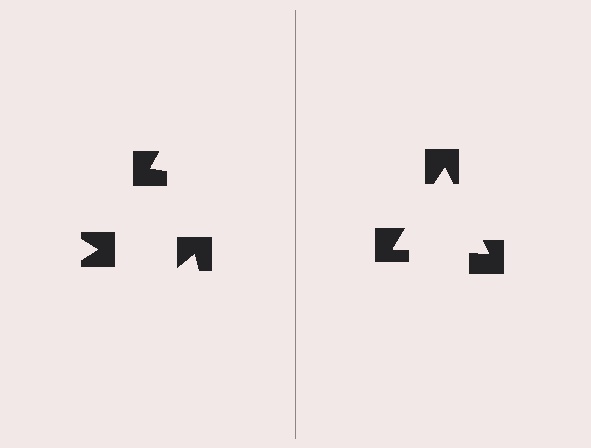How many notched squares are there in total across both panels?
6 — 3 on each side.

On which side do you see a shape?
An illusory triangle appears on the right side. On the left side the wedge cuts are rotated, so no coherent shape forms.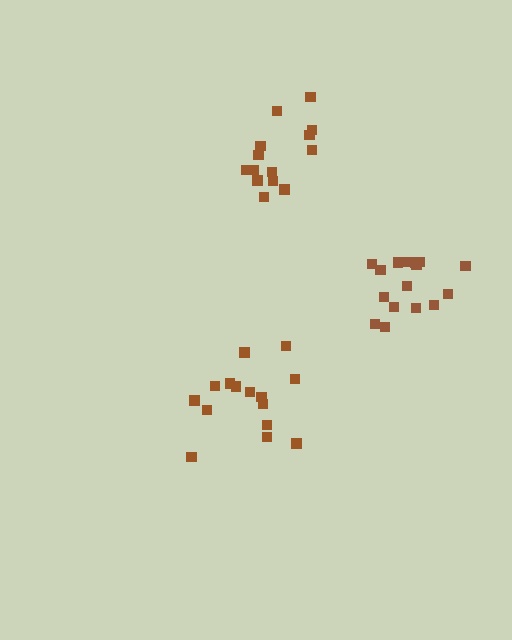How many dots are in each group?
Group 1: 15 dots, Group 2: 14 dots, Group 3: 16 dots (45 total).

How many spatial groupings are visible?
There are 3 spatial groupings.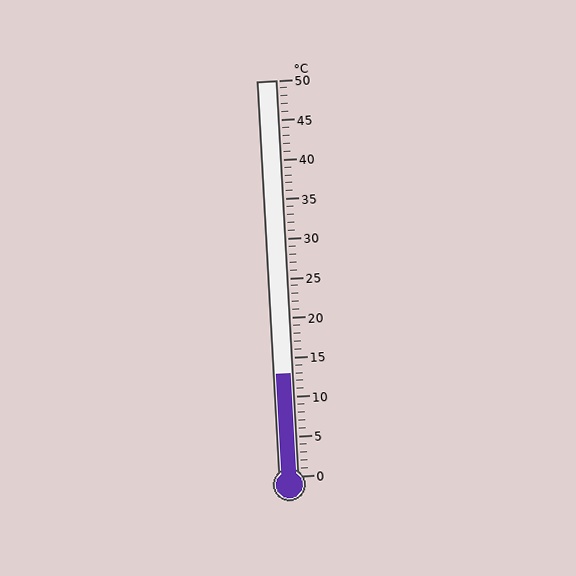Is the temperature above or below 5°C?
The temperature is above 5°C.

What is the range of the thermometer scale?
The thermometer scale ranges from 0°C to 50°C.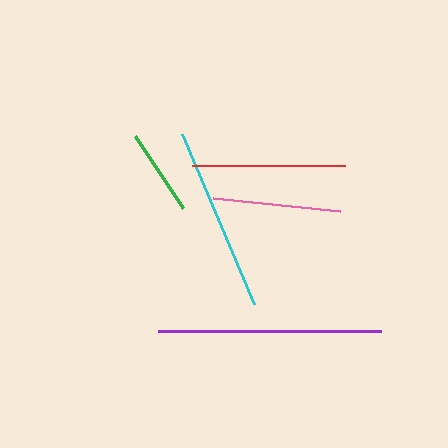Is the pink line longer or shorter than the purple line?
The purple line is longer than the pink line.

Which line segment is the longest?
The purple line is the longest at approximately 223 pixels.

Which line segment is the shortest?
The green line is the shortest at approximately 87 pixels.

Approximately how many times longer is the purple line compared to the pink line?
The purple line is approximately 1.7 times the length of the pink line.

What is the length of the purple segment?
The purple segment is approximately 223 pixels long.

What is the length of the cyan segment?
The cyan segment is approximately 185 pixels long.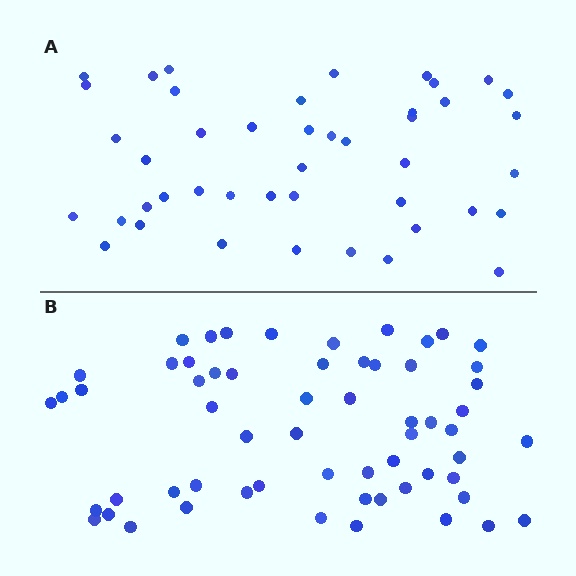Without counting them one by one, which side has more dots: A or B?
Region B (the bottom region) has more dots.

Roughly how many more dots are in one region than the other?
Region B has approximately 15 more dots than region A.